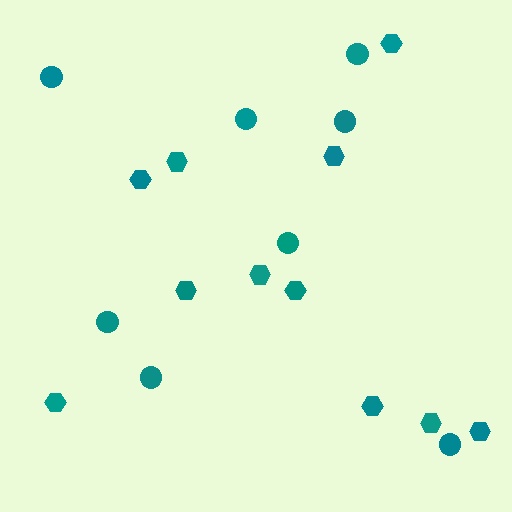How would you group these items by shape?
There are 2 groups: one group of hexagons (11) and one group of circles (8).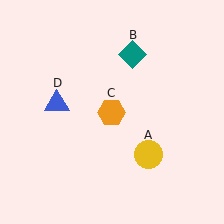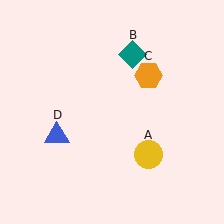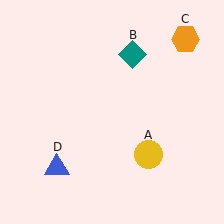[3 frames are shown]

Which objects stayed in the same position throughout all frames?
Yellow circle (object A) and teal diamond (object B) remained stationary.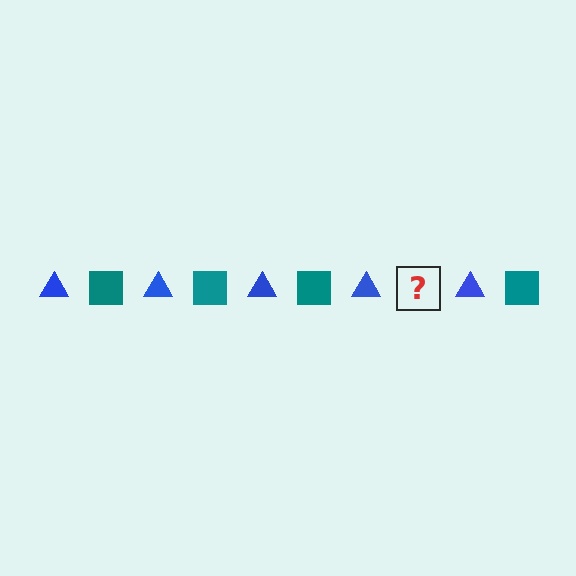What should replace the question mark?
The question mark should be replaced with a teal square.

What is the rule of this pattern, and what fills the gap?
The rule is that the pattern alternates between blue triangle and teal square. The gap should be filled with a teal square.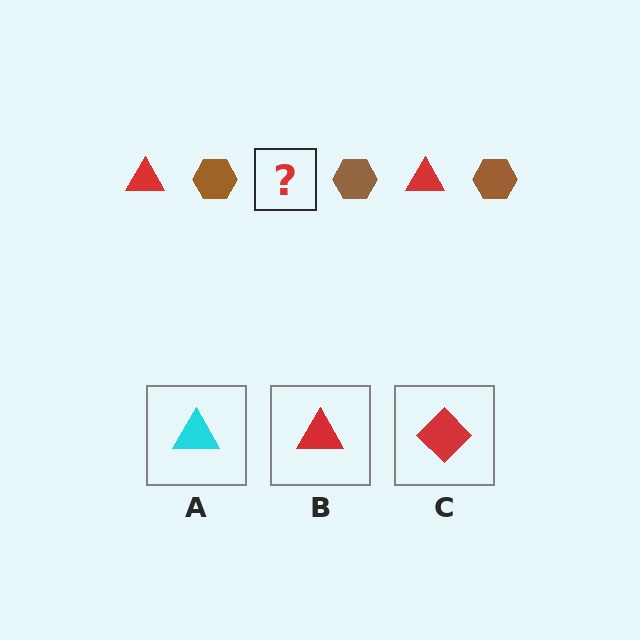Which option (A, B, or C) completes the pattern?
B.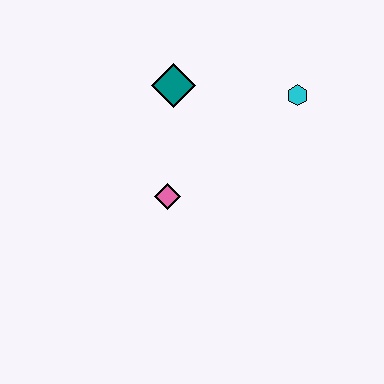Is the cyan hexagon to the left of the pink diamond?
No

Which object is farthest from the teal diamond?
The cyan hexagon is farthest from the teal diamond.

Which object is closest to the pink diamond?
The teal diamond is closest to the pink diamond.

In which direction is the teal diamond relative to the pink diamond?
The teal diamond is above the pink diamond.